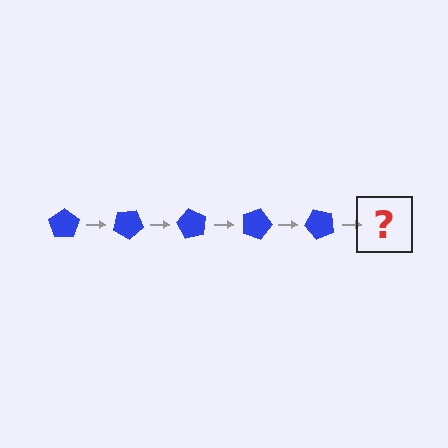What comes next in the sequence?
The next element should be a blue pentagon rotated 150 degrees.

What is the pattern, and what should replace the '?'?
The pattern is that the pentagon rotates 30 degrees each step. The '?' should be a blue pentagon rotated 150 degrees.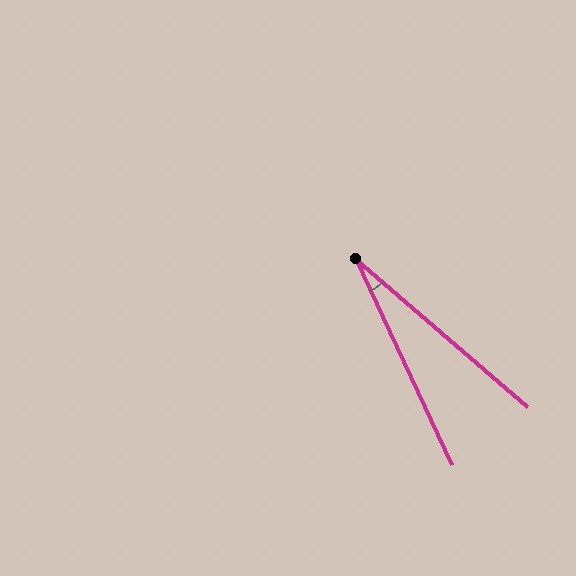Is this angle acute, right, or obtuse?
It is acute.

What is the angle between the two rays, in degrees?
Approximately 24 degrees.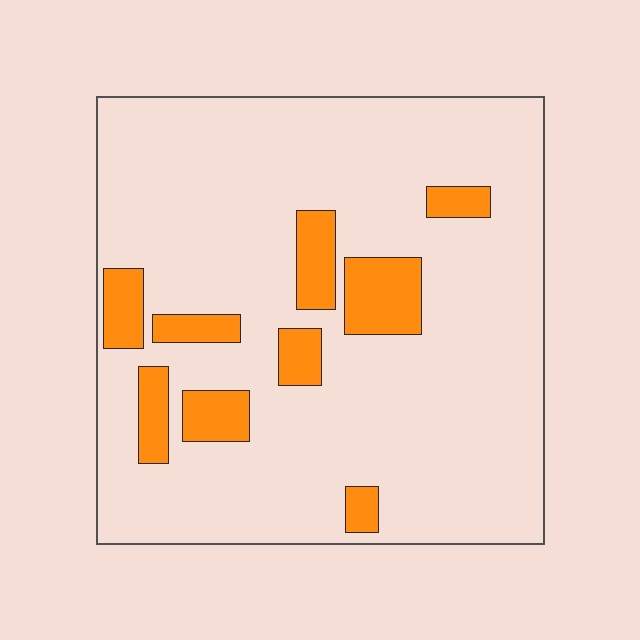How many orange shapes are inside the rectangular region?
9.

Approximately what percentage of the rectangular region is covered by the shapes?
Approximately 15%.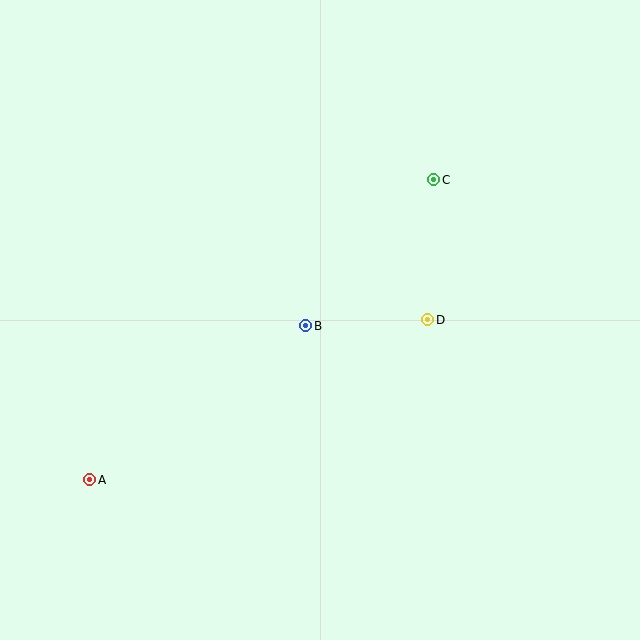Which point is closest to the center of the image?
Point B at (306, 326) is closest to the center.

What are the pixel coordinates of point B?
Point B is at (306, 326).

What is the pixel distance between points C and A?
The distance between C and A is 457 pixels.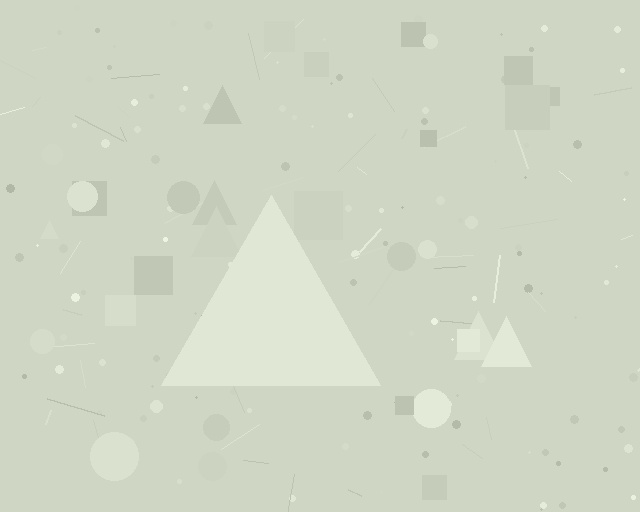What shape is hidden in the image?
A triangle is hidden in the image.